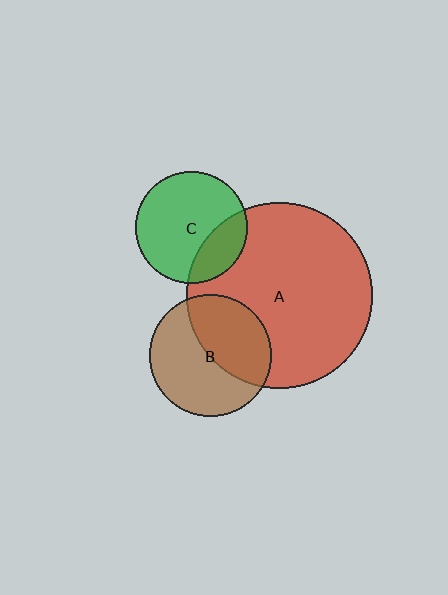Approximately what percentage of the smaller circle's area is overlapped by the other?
Approximately 25%.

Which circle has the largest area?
Circle A (red).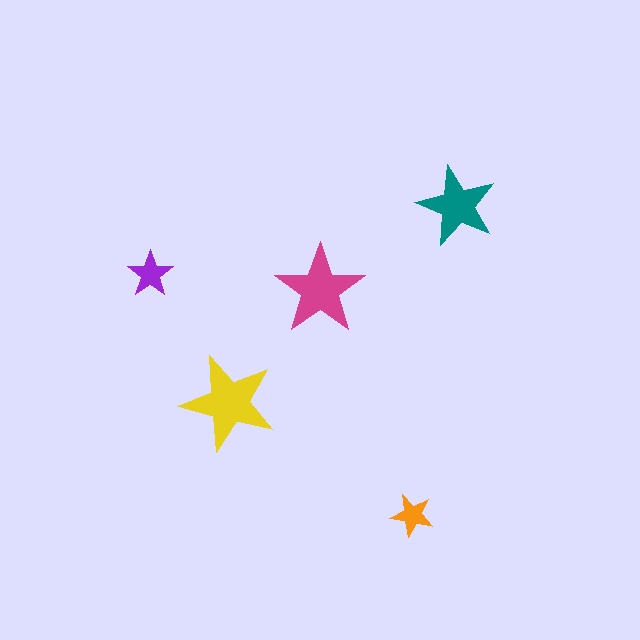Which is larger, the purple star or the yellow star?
The yellow one.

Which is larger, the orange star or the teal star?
The teal one.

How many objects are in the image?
There are 5 objects in the image.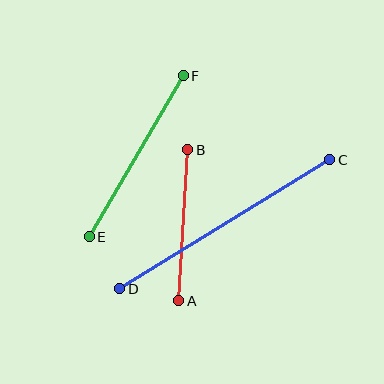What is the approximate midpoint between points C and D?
The midpoint is at approximately (225, 224) pixels.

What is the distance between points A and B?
The distance is approximately 151 pixels.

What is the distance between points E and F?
The distance is approximately 186 pixels.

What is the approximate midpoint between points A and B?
The midpoint is at approximately (183, 225) pixels.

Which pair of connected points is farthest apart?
Points C and D are farthest apart.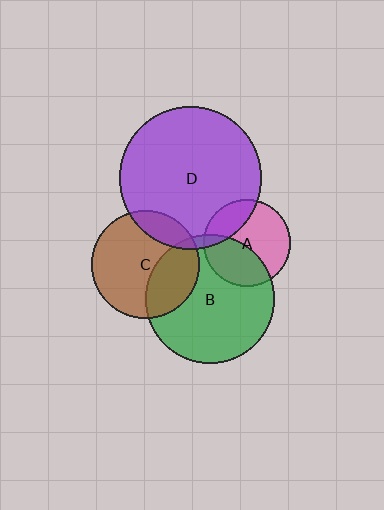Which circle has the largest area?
Circle D (purple).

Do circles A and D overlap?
Yes.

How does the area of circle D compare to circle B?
Approximately 1.2 times.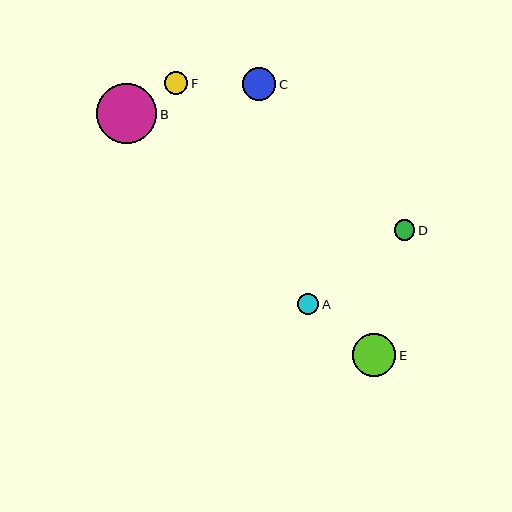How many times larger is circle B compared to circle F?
Circle B is approximately 2.6 times the size of circle F.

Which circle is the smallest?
Circle D is the smallest with a size of approximately 21 pixels.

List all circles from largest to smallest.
From largest to smallest: B, E, C, F, A, D.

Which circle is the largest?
Circle B is the largest with a size of approximately 60 pixels.